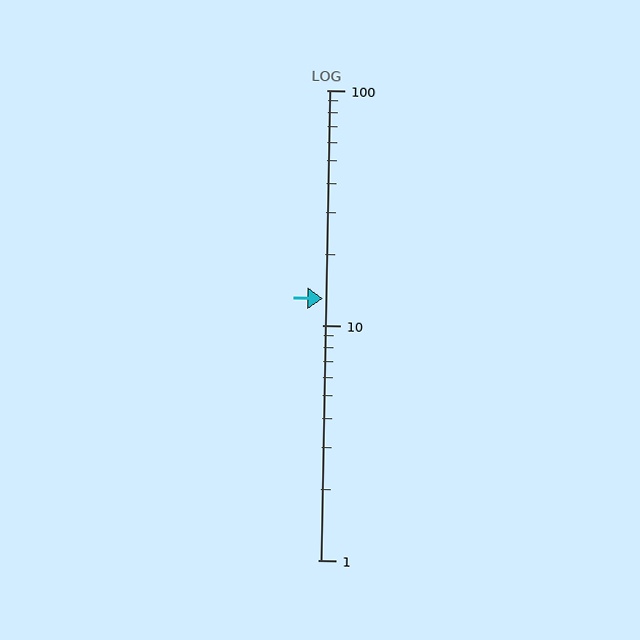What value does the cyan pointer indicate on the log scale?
The pointer indicates approximately 13.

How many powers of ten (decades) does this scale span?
The scale spans 2 decades, from 1 to 100.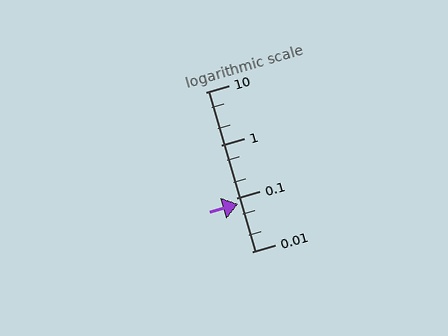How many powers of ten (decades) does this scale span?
The scale spans 3 decades, from 0.01 to 10.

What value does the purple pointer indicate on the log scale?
The pointer indicates approximately 0.078.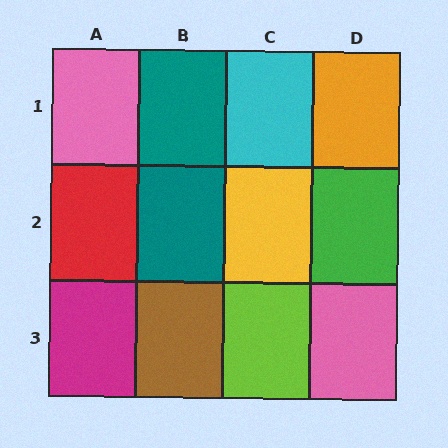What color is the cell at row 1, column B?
Teal.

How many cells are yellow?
1 cell is yellow.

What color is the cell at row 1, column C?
Cyan.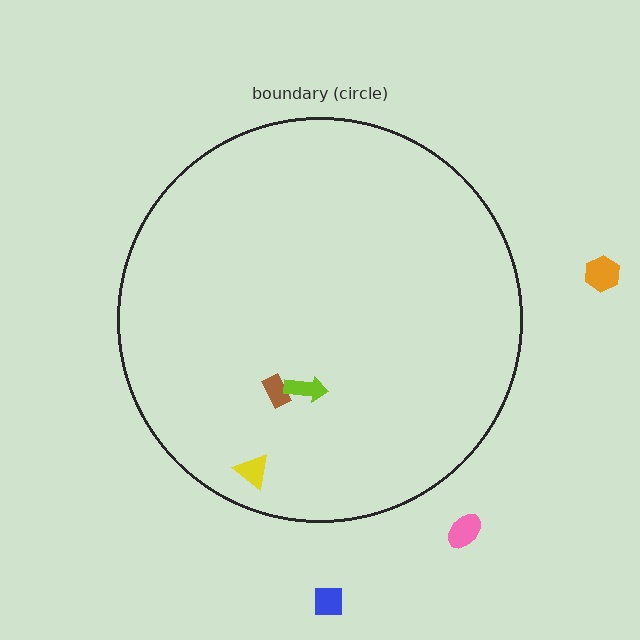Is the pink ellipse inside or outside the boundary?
Outside.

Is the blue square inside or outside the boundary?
Outside.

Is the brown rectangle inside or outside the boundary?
Inside.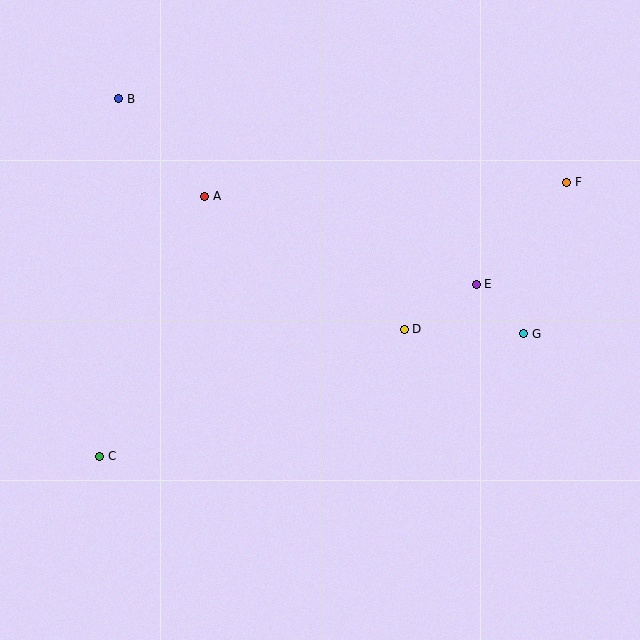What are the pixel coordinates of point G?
Point G is at (524, 334).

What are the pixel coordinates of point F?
Point F is at (567, 182).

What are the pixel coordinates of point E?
Point E is at (476, 285).